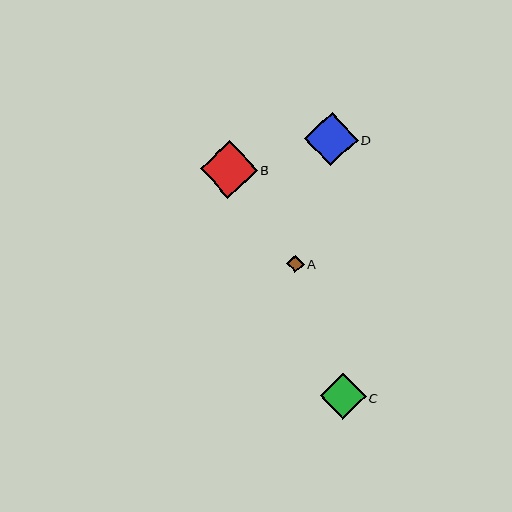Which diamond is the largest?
Diamond B is the largest with a size of approximately 57 pixels.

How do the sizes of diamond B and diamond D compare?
Diamond B and diamond D are approximately the same size.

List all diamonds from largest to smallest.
From largest to smallest: B, D, C, A.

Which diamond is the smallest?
Diamond A is the smallest with a size of approximately 17 pixels.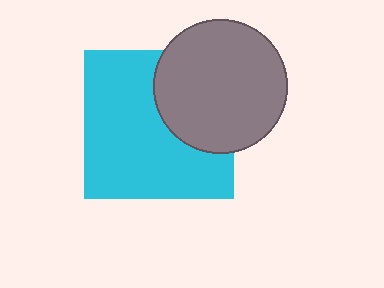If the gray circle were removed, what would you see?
You would see the complete cyan square.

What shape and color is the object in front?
The object in front is a gray circle.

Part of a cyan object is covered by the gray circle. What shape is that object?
It is a square.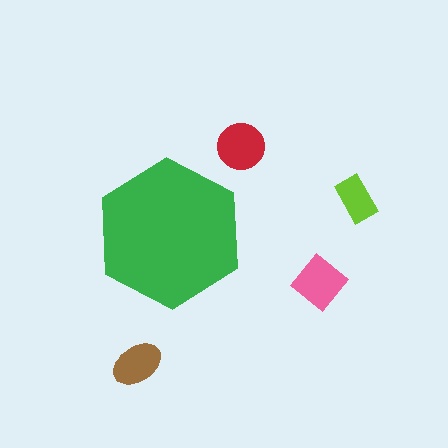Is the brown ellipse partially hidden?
No, the brown ellipse is fully visible.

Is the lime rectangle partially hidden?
No, the lime rectangle is fully visible.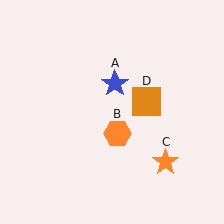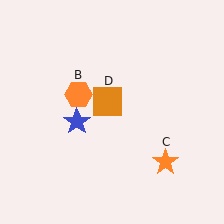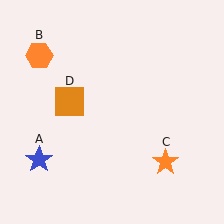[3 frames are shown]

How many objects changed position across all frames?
3 objects changed position: blue star (object A), orange hexagon (object B), orange square (object D).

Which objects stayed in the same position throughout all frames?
Orange star (object C) remained stationary.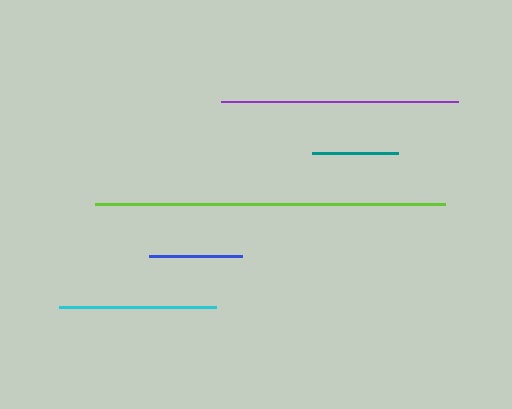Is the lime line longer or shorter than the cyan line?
The lime line is longer than the cyan line.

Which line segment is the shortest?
The teal line is the shortest at approximately 86 pixels.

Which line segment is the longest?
The lime line is the longest at approximately 350 pixels.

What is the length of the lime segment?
The lime segment is approximately 350 pixels long.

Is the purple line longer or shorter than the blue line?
The purple line is longer than the blue line.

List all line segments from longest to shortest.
From longest to shortest: lime, purple, cyan, blue, teal.